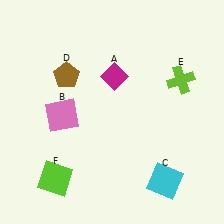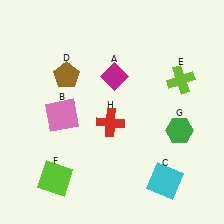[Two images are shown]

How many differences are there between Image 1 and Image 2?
There are 2 differences between the two images.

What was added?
A green hexagon (G), a red cross (H) were added in Image 2.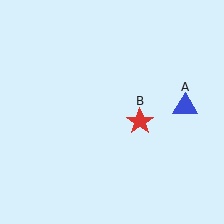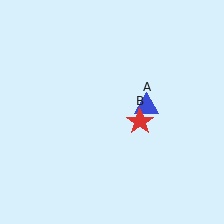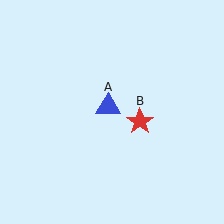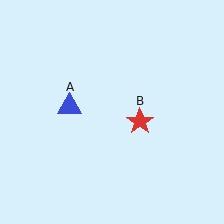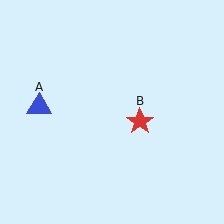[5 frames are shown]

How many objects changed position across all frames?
1 object changed position: blue triangle (object A).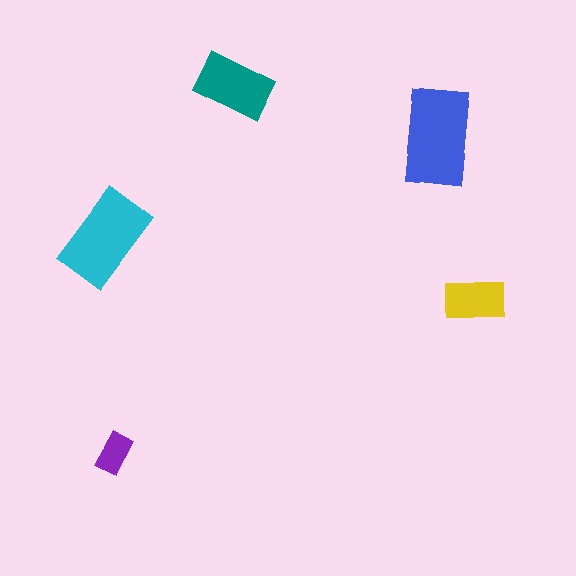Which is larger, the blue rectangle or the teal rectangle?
The blue one.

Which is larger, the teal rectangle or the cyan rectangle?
The cyan one.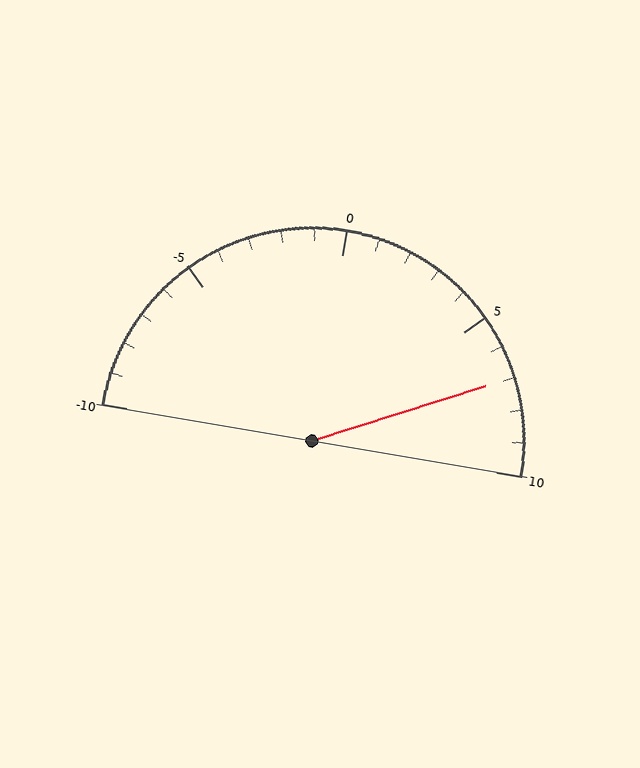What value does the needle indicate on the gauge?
The needle indicates approximately 7.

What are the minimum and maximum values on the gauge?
The gauge ranges from -10 to 10.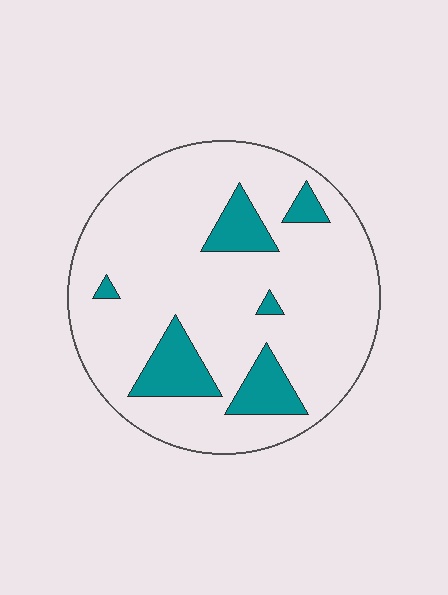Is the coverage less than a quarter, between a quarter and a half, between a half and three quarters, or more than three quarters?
Less than a quarter.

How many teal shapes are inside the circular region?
6.